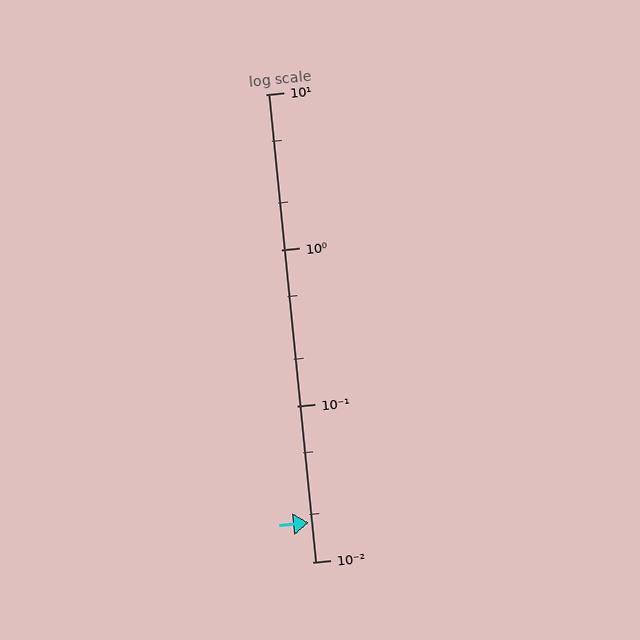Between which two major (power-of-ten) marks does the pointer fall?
The pointer is between 0.01 and 0.1.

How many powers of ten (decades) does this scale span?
The scale spans 3 decades, from 0.01 to 10.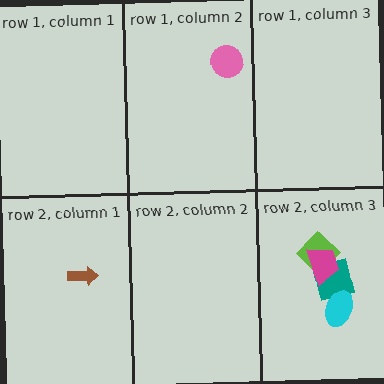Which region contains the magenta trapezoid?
The row 2, column 3 region.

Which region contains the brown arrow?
The row 2, column 1 region.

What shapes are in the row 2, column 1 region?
The brown arrow.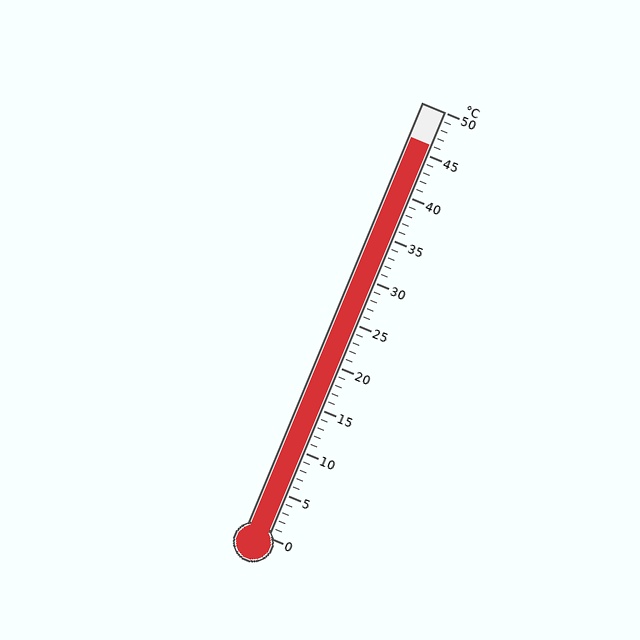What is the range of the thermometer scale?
The thermometer scale ranges from 0°C to 50°C.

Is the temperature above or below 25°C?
The temperature is above 25°C.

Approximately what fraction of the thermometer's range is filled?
The thermometer is filled to approximately 90% of its range.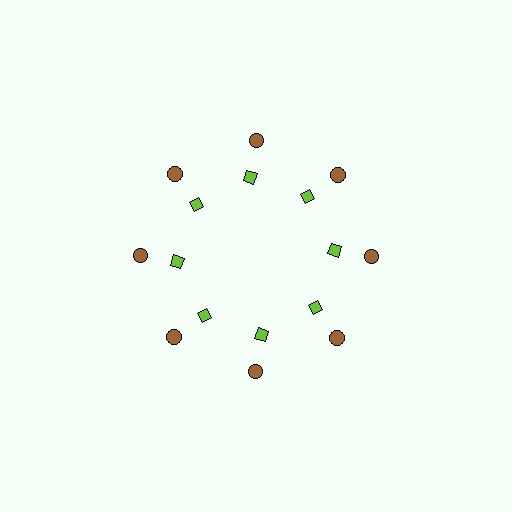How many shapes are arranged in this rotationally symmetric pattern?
There are 16 shapes, arranged in 8 groups of 2.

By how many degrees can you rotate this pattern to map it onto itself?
The pattern maps onto itself every 45 degrees of rotation.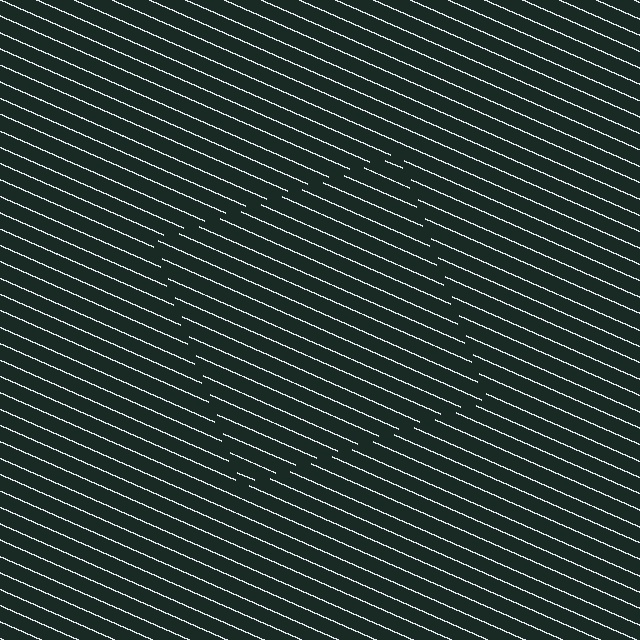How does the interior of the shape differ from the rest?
The interior of the shape contains the same grating, shifted by half a period — the contour is defined by the phase discontinuity where line-ends from the inner and outer gratings abut.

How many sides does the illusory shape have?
4 sides — the line-ends trace a square.